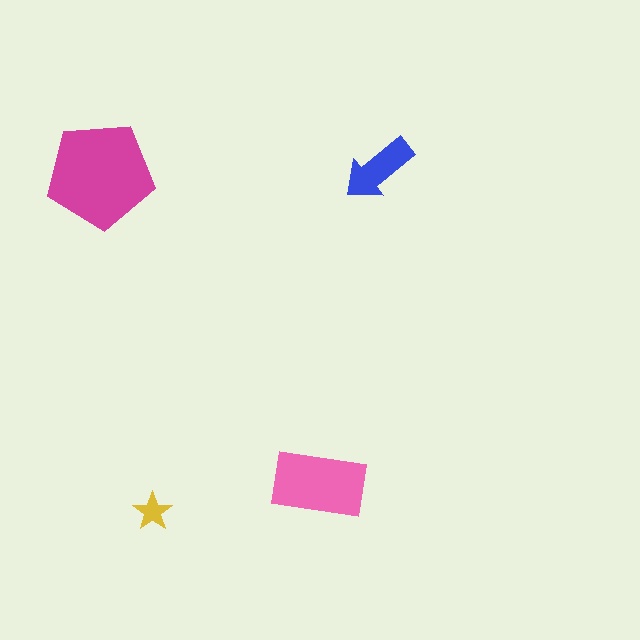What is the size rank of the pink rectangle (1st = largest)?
2nd.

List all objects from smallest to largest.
The yellow star, the blue arrow, the pink rectangle, the magenta pentagon.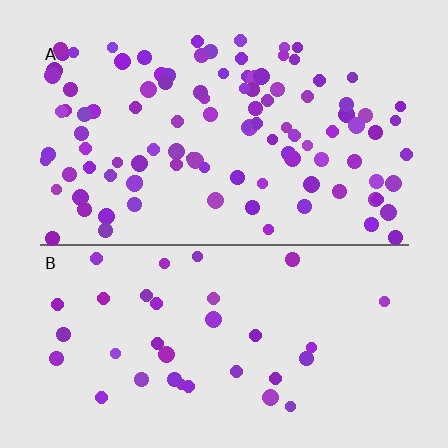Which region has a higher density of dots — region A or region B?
A (the top).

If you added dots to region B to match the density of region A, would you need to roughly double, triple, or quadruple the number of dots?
Approximately triple.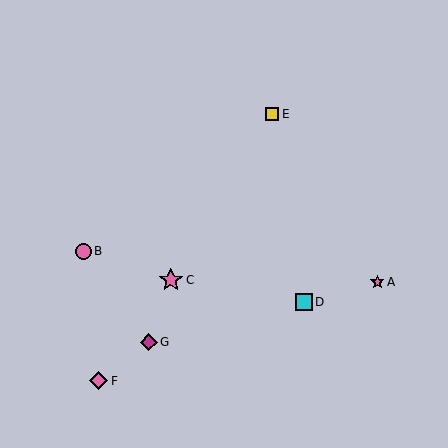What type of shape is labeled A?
Shape A is a pink star.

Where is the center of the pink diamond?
The center of the pink diamond is at (99, 381).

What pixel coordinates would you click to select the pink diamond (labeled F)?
Click at (99, 381) to select the pink diamond F.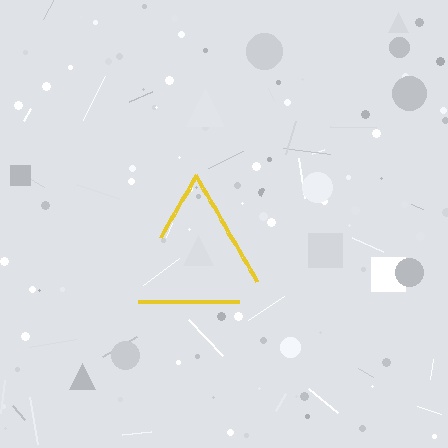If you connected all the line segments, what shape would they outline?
They would outline a triangle.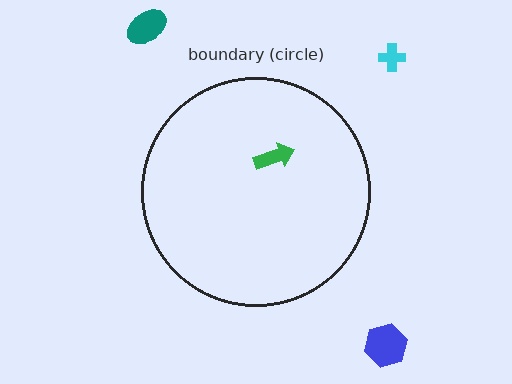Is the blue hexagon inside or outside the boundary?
Outside.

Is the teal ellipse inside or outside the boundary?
Outside.